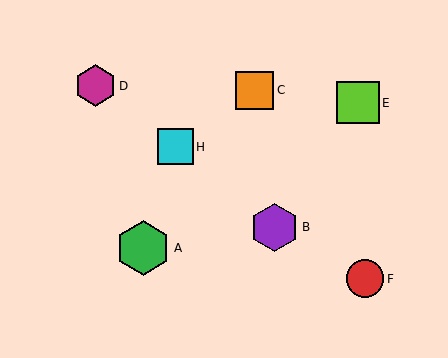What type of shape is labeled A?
Shape A is a green hexagon.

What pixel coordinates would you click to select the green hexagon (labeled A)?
Click at (143, 248) to select the green hexagon A.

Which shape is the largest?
The green hexagon (labeled A) is the largest.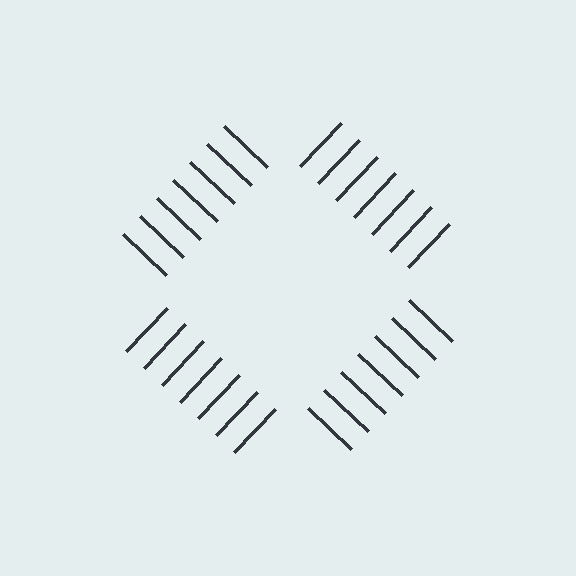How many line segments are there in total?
28 — 7 along each of the 4 edges.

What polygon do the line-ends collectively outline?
An illusory square — the line segments terminate on its edges but no continuous stroke is drawn.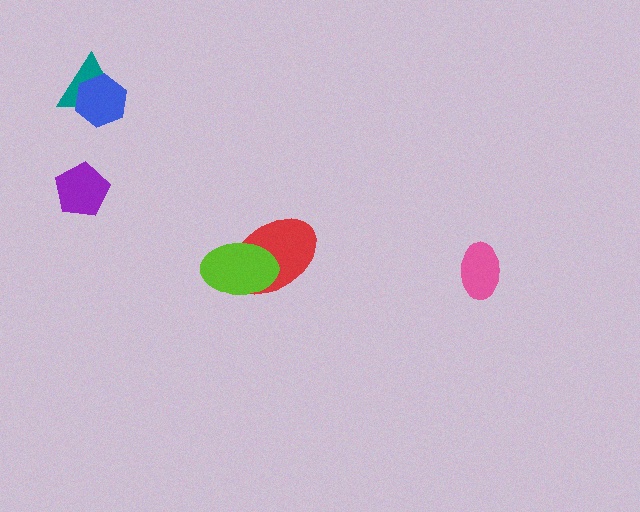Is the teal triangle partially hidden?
Yes, it is partially covered by another shape.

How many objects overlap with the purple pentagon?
0 objects overlap with the purple pentagon.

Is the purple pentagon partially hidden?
No, no other shape covers it.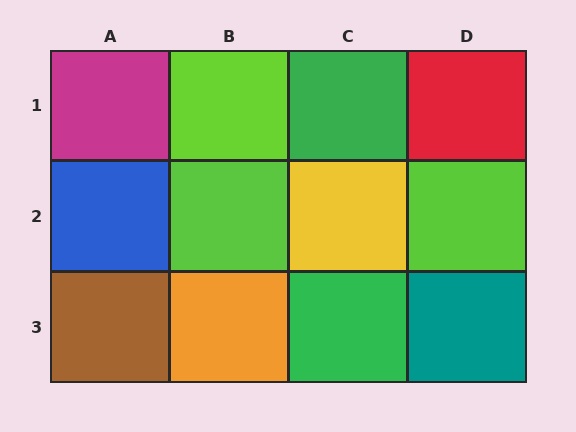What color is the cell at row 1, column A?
Magenta.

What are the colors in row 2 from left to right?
Blue, lime, yellow, lime.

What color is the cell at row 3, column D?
Teal.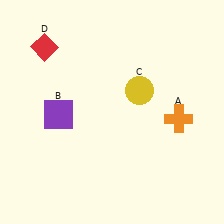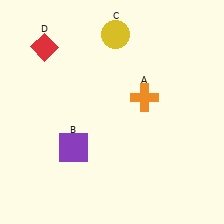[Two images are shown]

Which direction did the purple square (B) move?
The purple square (B) moved down.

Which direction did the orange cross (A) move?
The orange cross (A) moved left.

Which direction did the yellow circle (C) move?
The yellow circle (C) moved up.